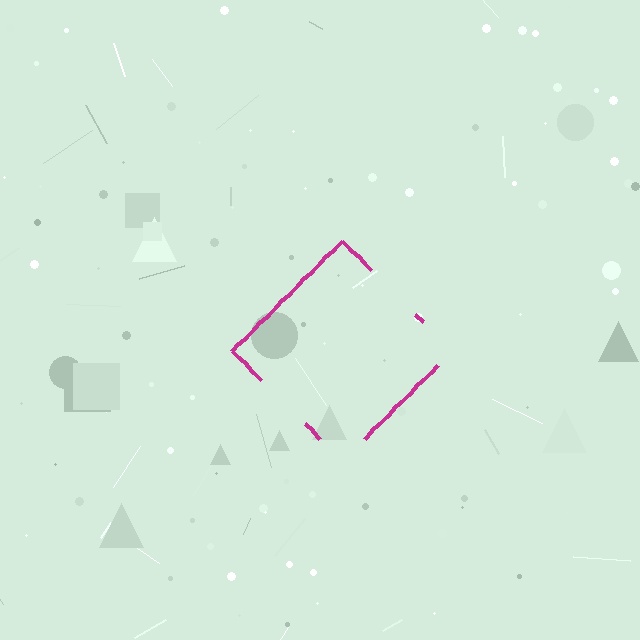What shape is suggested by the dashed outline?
The dashed outline suggests a diamond.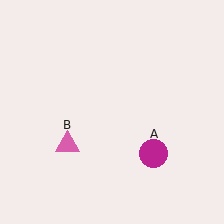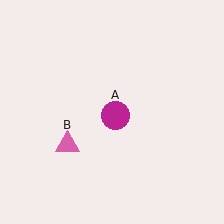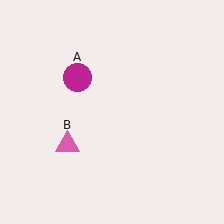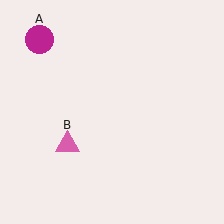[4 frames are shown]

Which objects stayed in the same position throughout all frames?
Pink triangle (object B) remained stationary.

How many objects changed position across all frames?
1 object changed position: magenta circle (object A).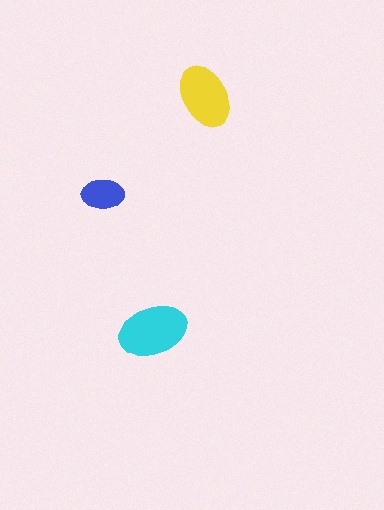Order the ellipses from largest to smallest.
the cyan one, the yellow one, the blue one.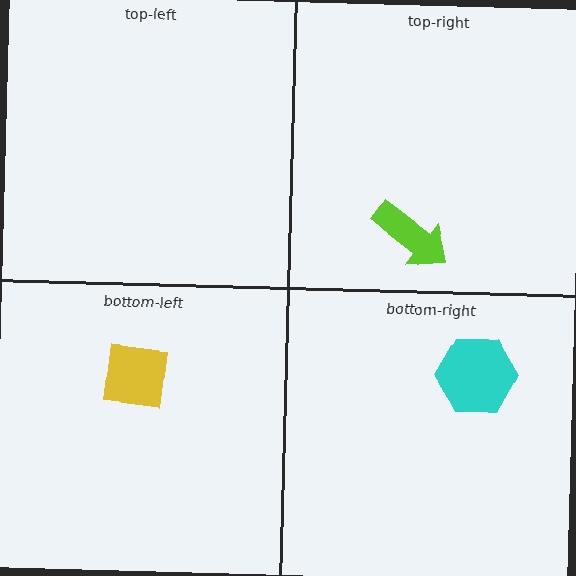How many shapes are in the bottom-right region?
1.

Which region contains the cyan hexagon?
The bottom-right region.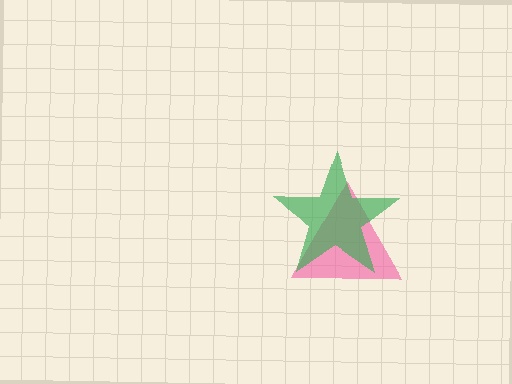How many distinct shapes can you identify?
There are 2 distinct shapes: a pink triangle, a green star.